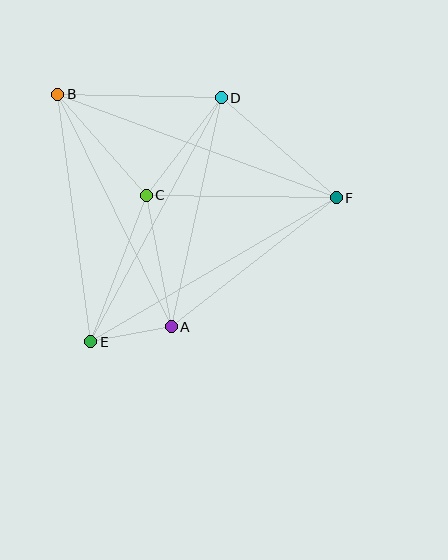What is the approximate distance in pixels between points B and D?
The distance between B and D is approximately 163 pixels.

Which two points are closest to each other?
Points A and E are closest to each other.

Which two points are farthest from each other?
Points B and F are farthest from each other.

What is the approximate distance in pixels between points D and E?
The distance between D and E is approximately 276 pixels.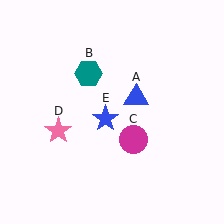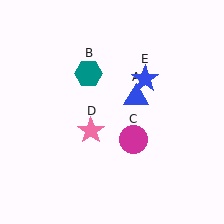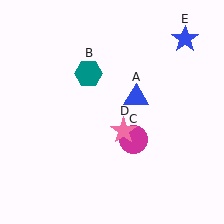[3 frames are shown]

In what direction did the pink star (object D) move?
The pink star (object D) moved right.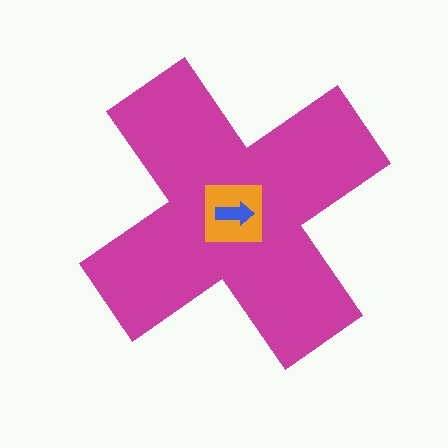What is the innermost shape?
The blue arrow.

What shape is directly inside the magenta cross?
The orange square.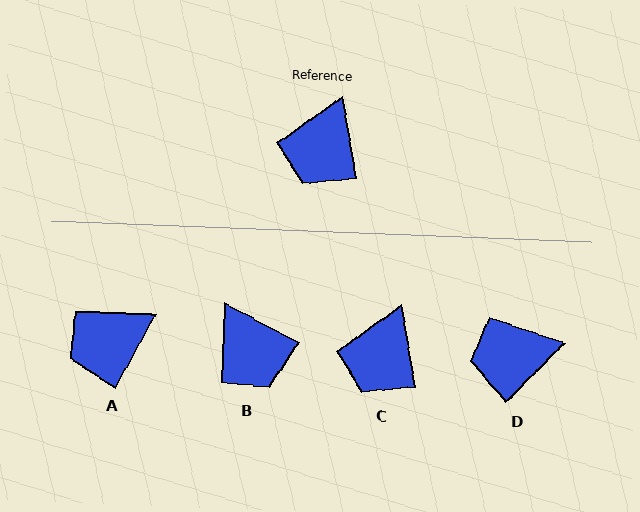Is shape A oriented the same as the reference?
No, it is off by about 38 degrees.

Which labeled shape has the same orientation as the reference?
C.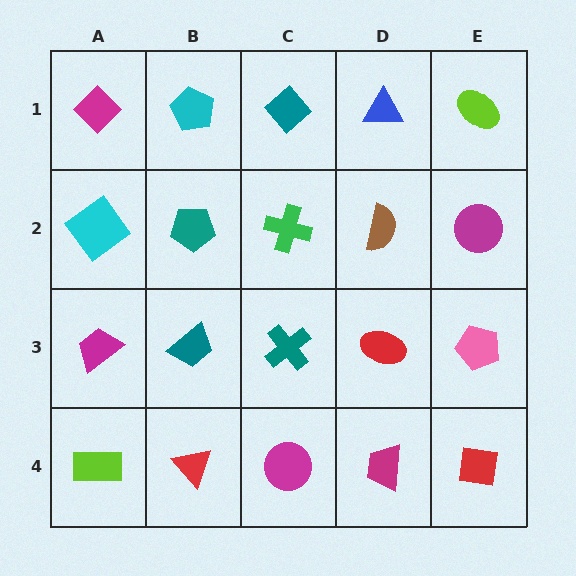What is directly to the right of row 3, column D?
A pink pentagon.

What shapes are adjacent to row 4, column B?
A teal trapezoid (row 3, column B), a lime rectangle (row 4, column A), a magenta circle (row 4, column C).